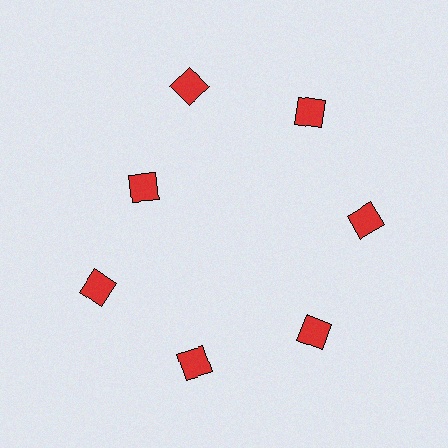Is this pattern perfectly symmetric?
No. The 7 red diamonds are arranged in a ring, but one element near the 10 o'clock position is pulled inward toward the center, breaking the 7-fold rotational symmetry.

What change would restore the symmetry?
The symmetry would be restored by moving it outward, back onto the ring so that all 7 diamonds sit at equal angles and equal distance from the center.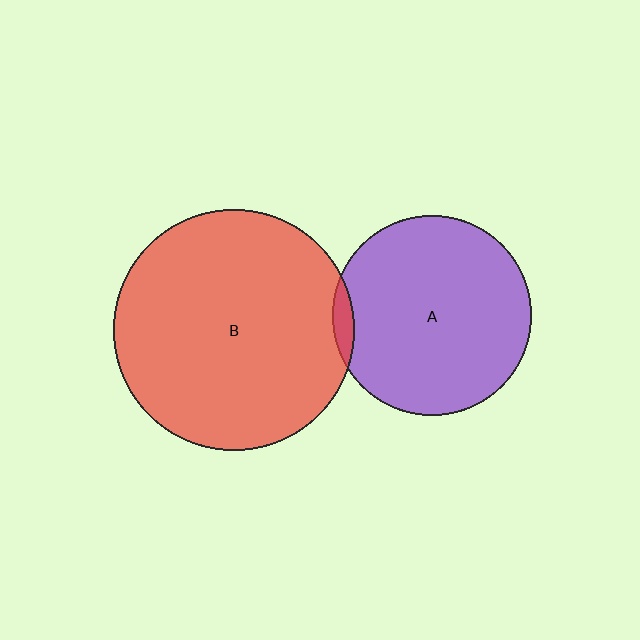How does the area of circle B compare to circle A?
Approximately 1.5 times.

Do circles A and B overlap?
Yes.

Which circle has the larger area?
Circle B (red).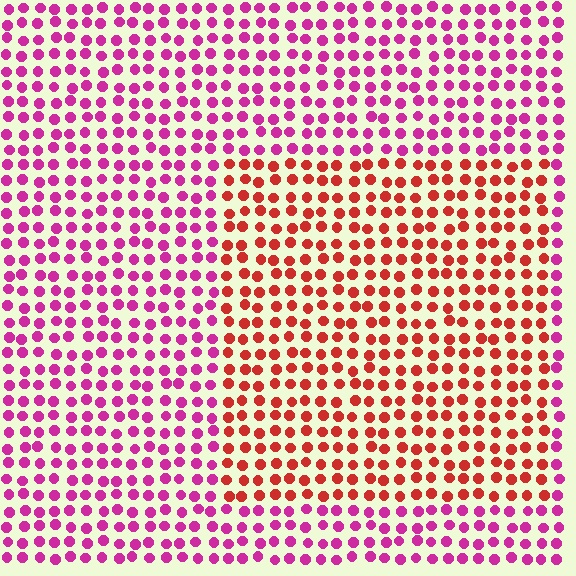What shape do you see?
I see a rectangle.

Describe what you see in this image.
The image is filled with small magenta elements in a uniform arrangement. A rectangle-shaped region is visible where the elements are tinted to a slightly different hue, forming a subtle color boundary.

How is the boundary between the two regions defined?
The boundary is defined purely by a slight shift in hue (about 45 degrees). Spacing, size, and orientation are identical on both sides.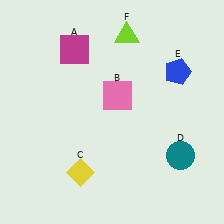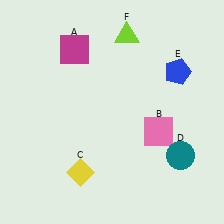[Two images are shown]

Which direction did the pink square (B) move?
The pink square (B) moved right.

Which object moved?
The pink square (B) moved right.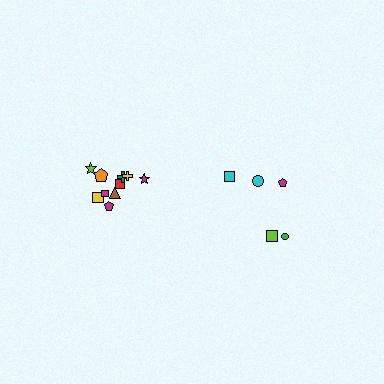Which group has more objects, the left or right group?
The left group.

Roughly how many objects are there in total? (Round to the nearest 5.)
Roughly 15 objects in total.